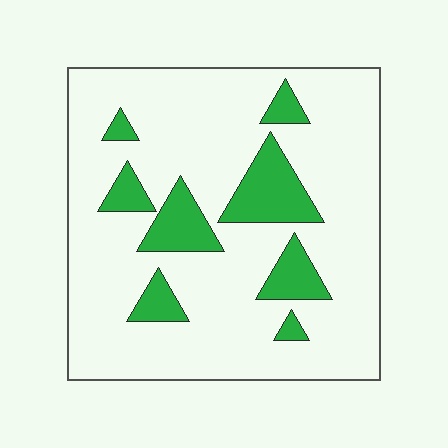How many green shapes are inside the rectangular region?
8.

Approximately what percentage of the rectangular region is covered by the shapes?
Approximately 15%.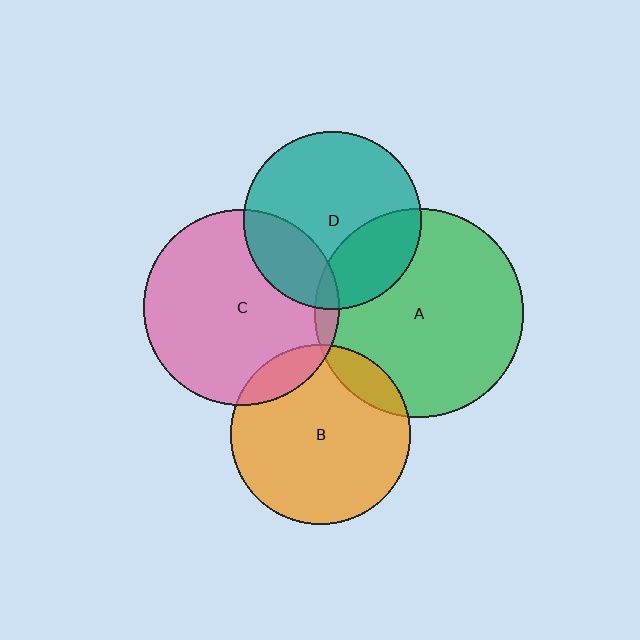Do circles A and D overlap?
Yes.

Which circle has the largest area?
Circle A (green).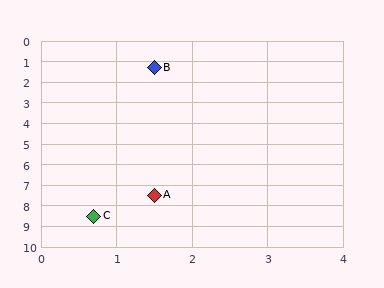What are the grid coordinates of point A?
Point A is at approximately (1.5, 7.5).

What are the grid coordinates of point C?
Point C is at approximately (0.7, 8.5).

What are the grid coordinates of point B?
Point B is at approximately (1.5, 1.3).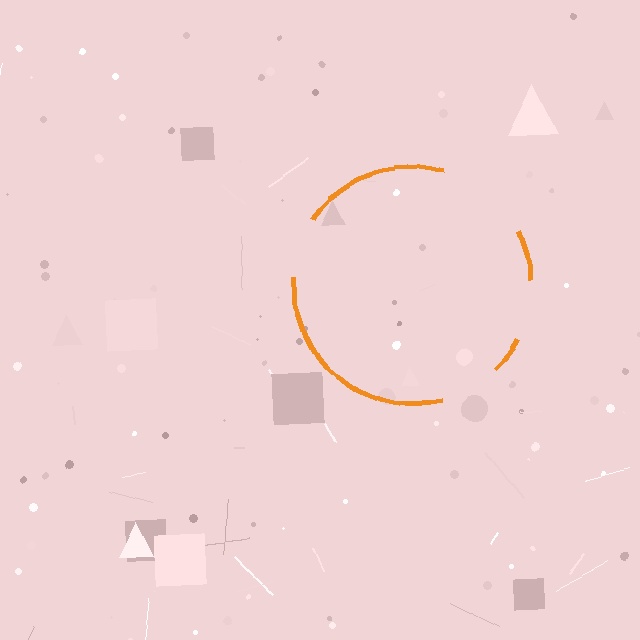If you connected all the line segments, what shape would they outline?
They would outline a circle.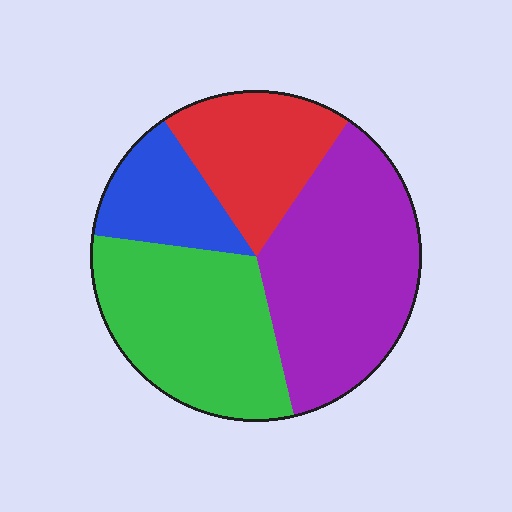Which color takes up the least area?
Blue, at roughly 15%.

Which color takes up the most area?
Purple, at roughly 35%.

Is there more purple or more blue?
Purple.